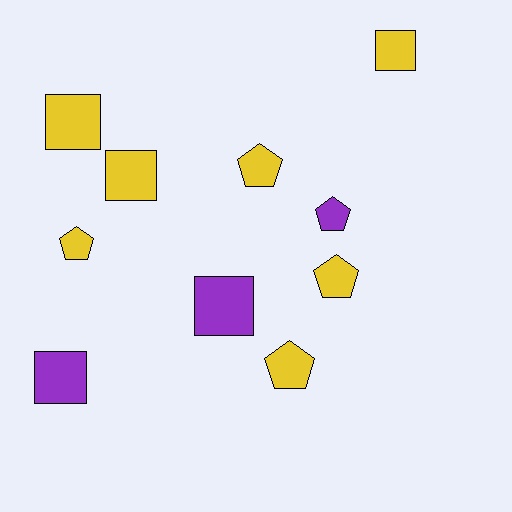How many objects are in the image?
There are 10 objects.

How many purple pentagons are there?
There is 1 purple pentagon.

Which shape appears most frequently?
Square, with 5 objects.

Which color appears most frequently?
Yellow, with 7 objects.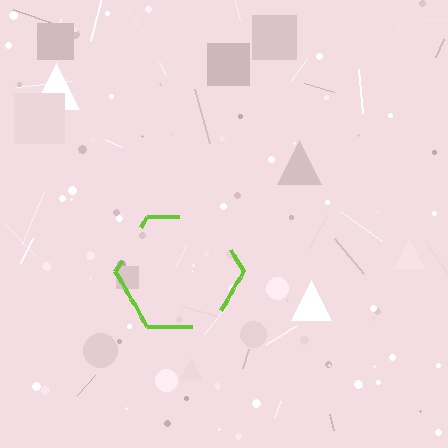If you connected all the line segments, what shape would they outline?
They would outline a hexagon.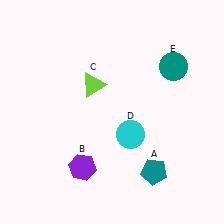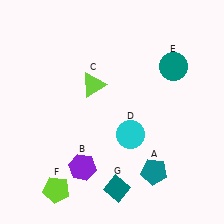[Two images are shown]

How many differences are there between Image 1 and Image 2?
There are 2 differences between the two images.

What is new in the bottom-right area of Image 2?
A teal diamond (G) was added in the bottom-right area of Image 2.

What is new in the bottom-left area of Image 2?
A lime pentagon (F) was added in the bottom-left area of Image 2.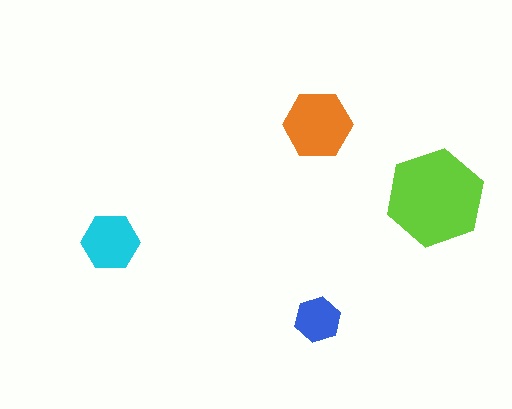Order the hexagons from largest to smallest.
the lime one, the orange one, the cyan one, the blue one.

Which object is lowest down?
The blue hexagon is bottommost.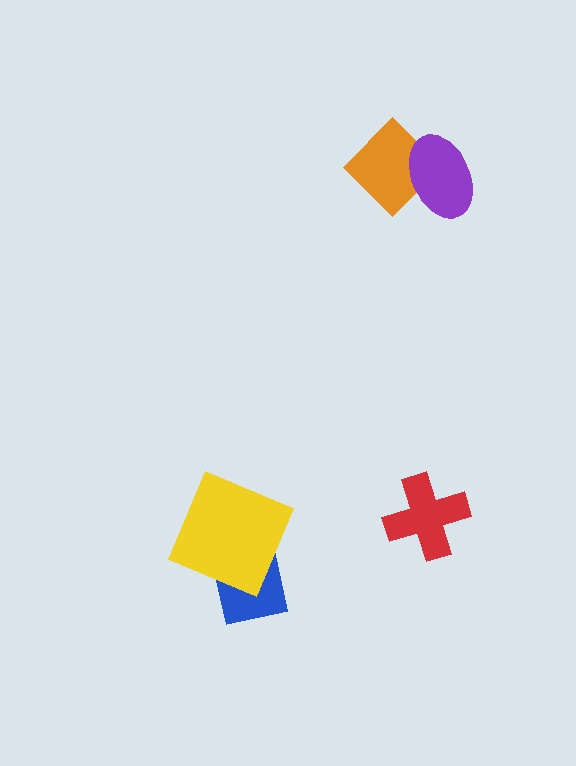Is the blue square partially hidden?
Yes, it is partially covered by another shape.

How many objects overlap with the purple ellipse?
1 object overlaps with the purple ellipse.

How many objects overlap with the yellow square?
1 object overlaps with the yellow square.